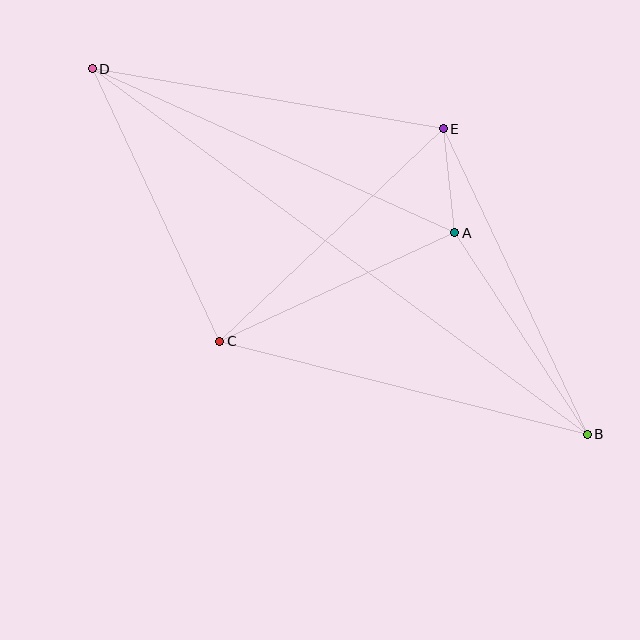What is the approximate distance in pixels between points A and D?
The distance between A and D is approximately 398 pixels.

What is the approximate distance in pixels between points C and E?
The distance between C and E is approximately 308 pixels.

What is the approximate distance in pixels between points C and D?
The distance between C and D is approximately 300 pixels.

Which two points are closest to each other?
Points A and E are closest to each other.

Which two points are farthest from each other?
Points B and D are farthest from each other.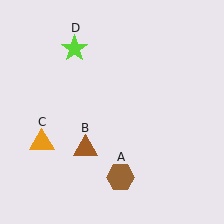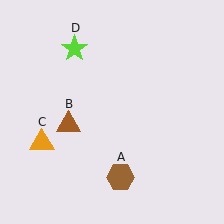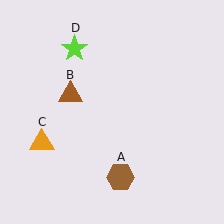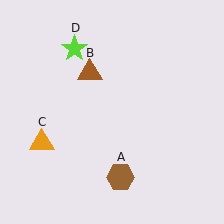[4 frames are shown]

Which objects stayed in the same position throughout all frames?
Brown hexagon (object A) and orange triangle (object C) and lime star (object D) remained stationary.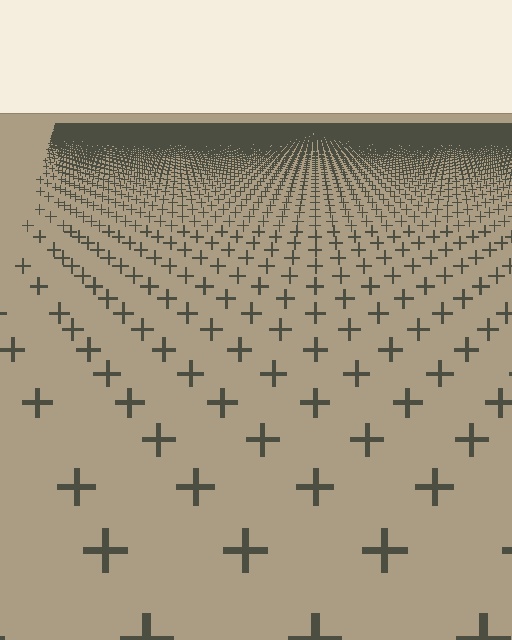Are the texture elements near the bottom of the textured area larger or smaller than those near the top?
Larger. Near the bottom, elements are closer to the viewer and appear at a bigger on-screen size.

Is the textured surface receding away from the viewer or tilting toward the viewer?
The surface is receding away from the viewer. Texture elements get smaller and denser toward the top.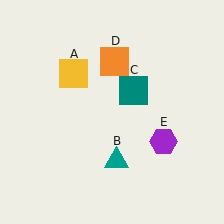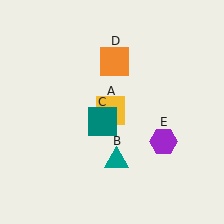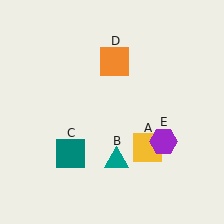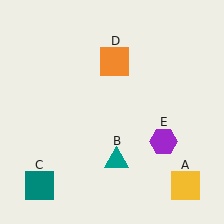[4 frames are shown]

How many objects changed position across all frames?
2 objects changed position: yellow square (object A), teal square (object C).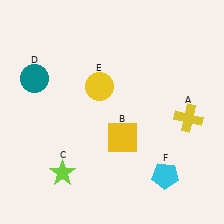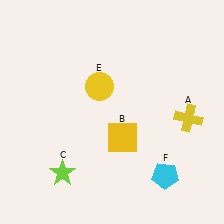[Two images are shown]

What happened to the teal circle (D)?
The teal circle (D) was removed in Image 2. It was in the top-left area of Image 1.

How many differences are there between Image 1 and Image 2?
There is 1 difference between the two images.